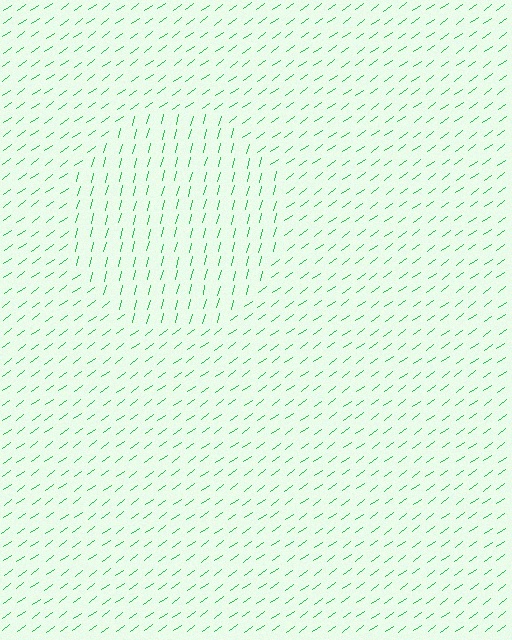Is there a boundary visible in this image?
Yes, there is a texture boundary formed by a change in line orientation.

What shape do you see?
I see a circle.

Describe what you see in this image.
The image is filled with small green line segments. A circle region in the image has lines oriented differently from the surrounding lines, creating a visible texture boundary.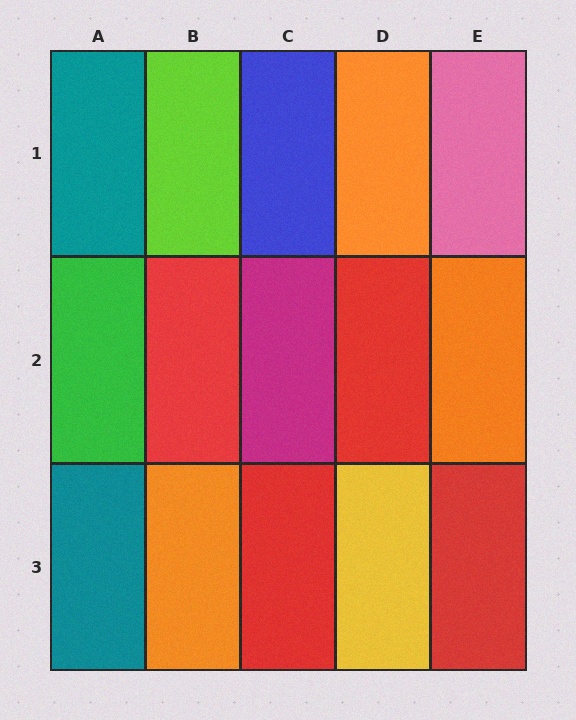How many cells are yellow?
1 cell is yellow.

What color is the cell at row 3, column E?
Red.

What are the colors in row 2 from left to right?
Green, red, magenta, red, orange.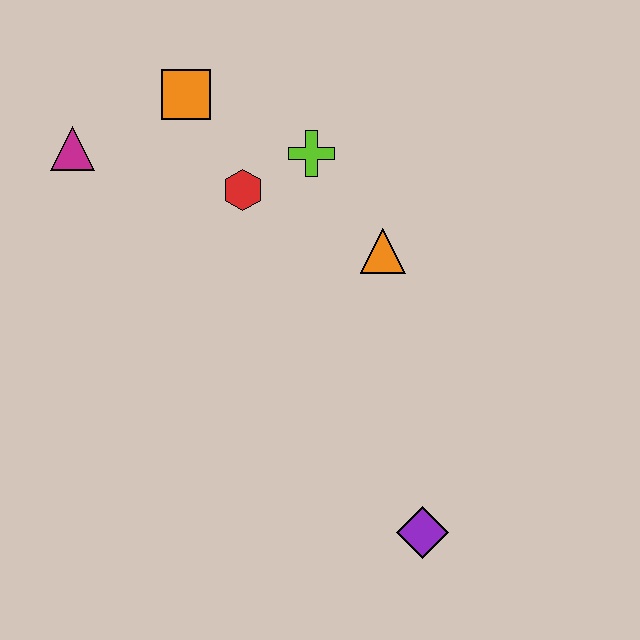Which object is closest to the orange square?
The red hexagon is closest to the orange square.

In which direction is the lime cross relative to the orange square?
The lime cross is to the right of the orange square.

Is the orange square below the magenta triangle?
No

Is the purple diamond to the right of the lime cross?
Yes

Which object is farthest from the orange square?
The purple diamond is farthest from the orange square.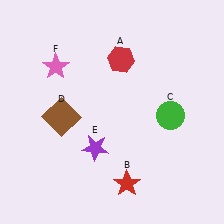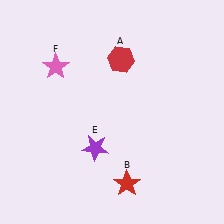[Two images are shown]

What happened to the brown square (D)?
The brown square (D) was removed in Image 2. It was in the bottom-left area of Image 1.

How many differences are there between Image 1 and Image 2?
There are 2 differences between the two images.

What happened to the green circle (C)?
The green circle (C) was removed in Image 2. It was in the bottom-right area of Image 1.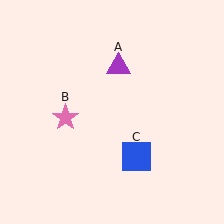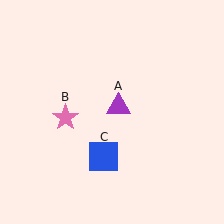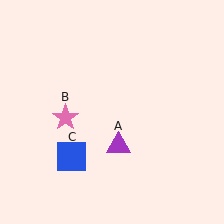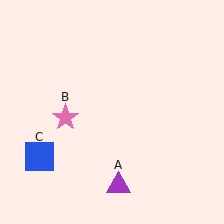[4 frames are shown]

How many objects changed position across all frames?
2 objects changed position: purple triangle (object A), blue square (object C).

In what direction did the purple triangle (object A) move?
The purple triangle (object A) moved down.